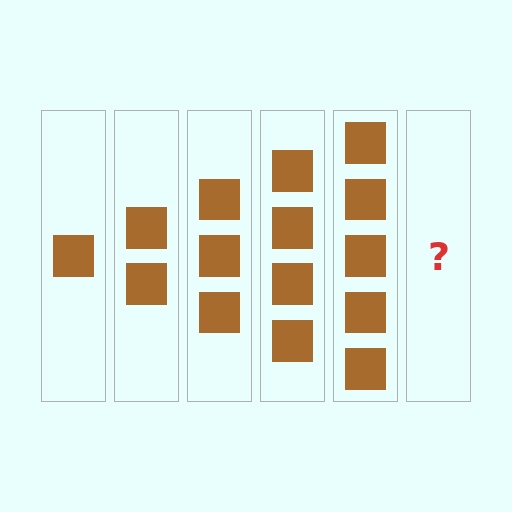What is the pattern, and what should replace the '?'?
The pattern is that each step adds one more square. The '?' should be 6 squares.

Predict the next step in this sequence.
The next step is 6 squares.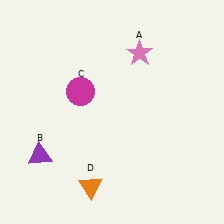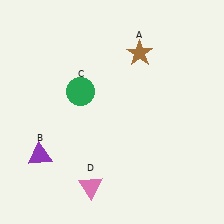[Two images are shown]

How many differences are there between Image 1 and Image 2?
There are 3 differences between the two images.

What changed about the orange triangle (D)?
In Image 1, D is orange. In Image 2, it changed to pink.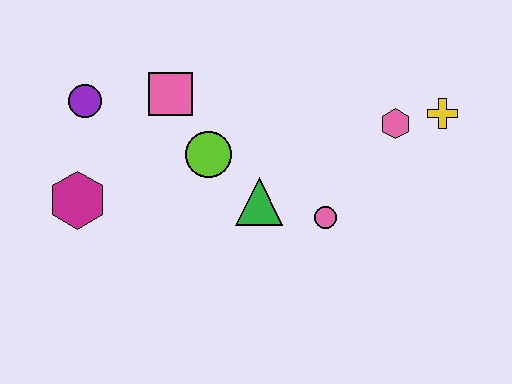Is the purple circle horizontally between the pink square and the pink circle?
No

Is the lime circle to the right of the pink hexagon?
No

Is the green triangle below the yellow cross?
Yes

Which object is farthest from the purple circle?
The yellow cross is farthest from the purple circle.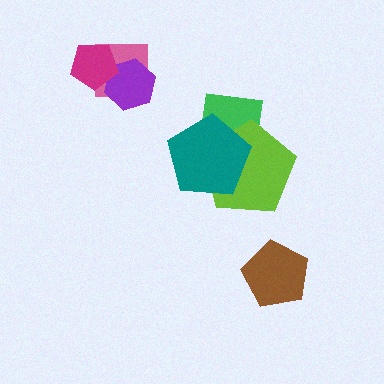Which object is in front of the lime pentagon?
The teal pentagon is in front of the lime pentagon.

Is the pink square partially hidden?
Yes, it is partially covered by another shape.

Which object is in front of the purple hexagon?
The magenta pentagon is in front of the purple hexagon.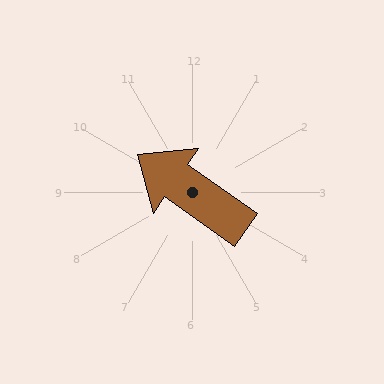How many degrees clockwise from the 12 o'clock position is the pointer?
Approximately 305 degrees.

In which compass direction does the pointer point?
Northwest.